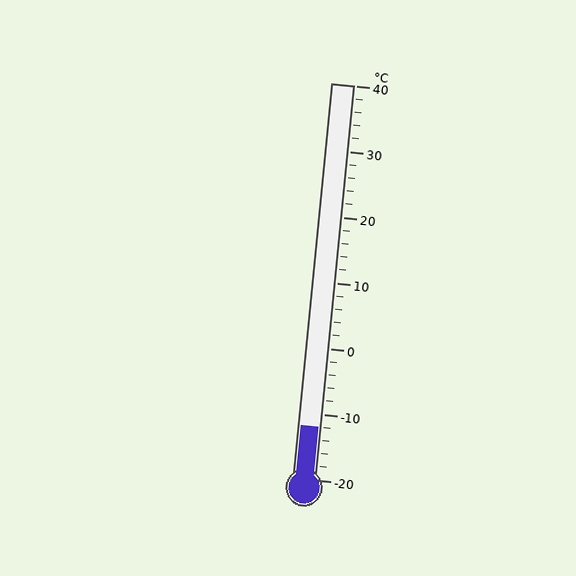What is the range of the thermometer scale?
The thermometer scale ranges from -20°C to 40°C.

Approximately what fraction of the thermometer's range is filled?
The thermometer is filled to approximately 15% of its range.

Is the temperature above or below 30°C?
The temperature is below 30°C.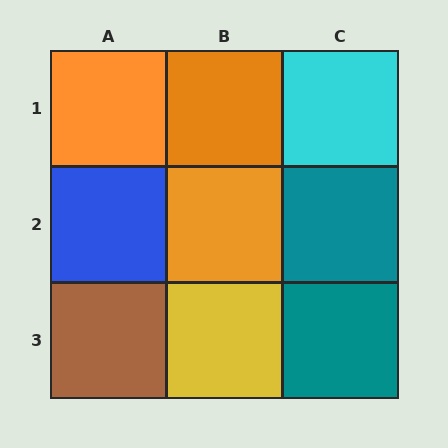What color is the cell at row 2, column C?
Teal.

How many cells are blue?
1 cell is blue.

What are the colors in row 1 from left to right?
Orange, orange, cyan.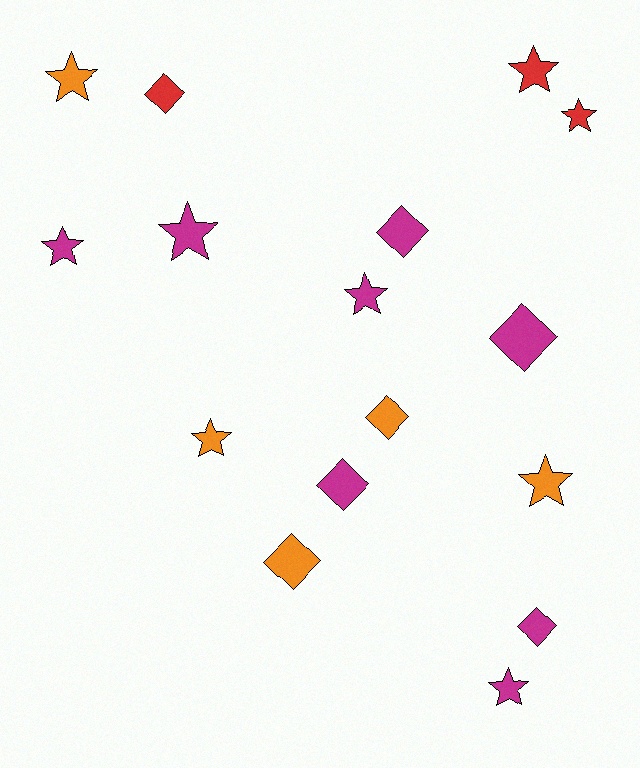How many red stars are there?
There are 2 red stars.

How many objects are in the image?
There are 16 objects.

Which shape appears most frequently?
Star, with 9 objects.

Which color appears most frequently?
Magenta, with 8 objects.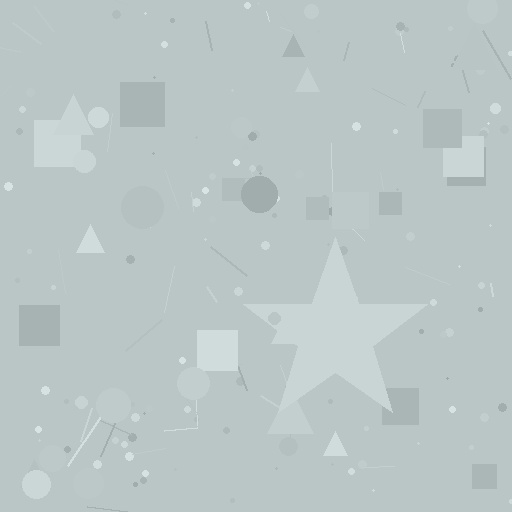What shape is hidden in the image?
A star is hidden in the image.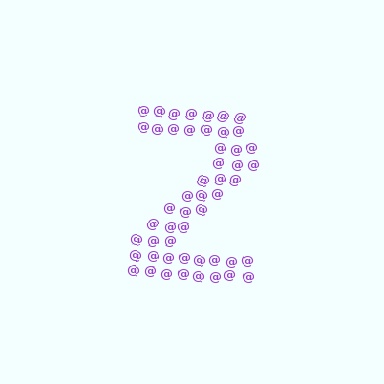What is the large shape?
The large shape is the digit 2.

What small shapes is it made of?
It is made of small at signs.